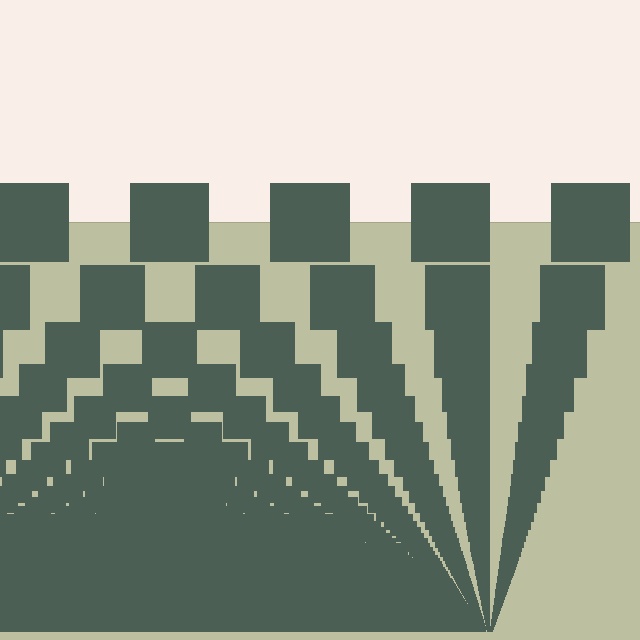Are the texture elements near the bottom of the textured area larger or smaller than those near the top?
Smaller. The gradient is inverted — elements near the bottom are smaller and denser.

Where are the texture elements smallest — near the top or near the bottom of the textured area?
Near the bottom.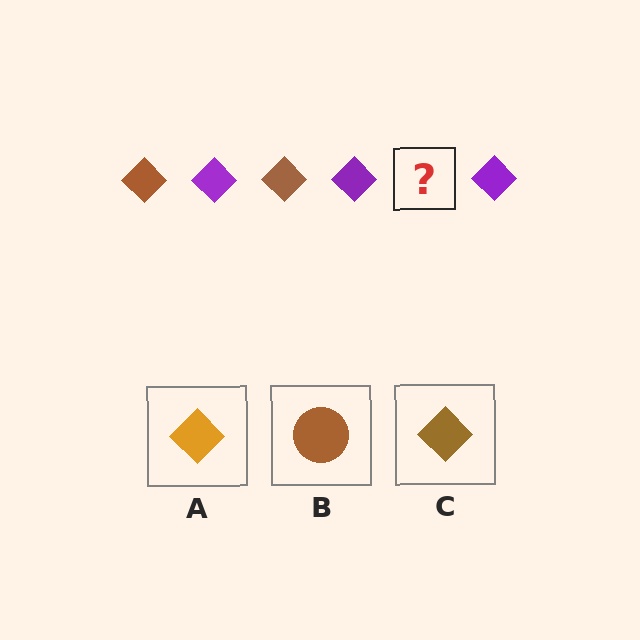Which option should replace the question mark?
Option C.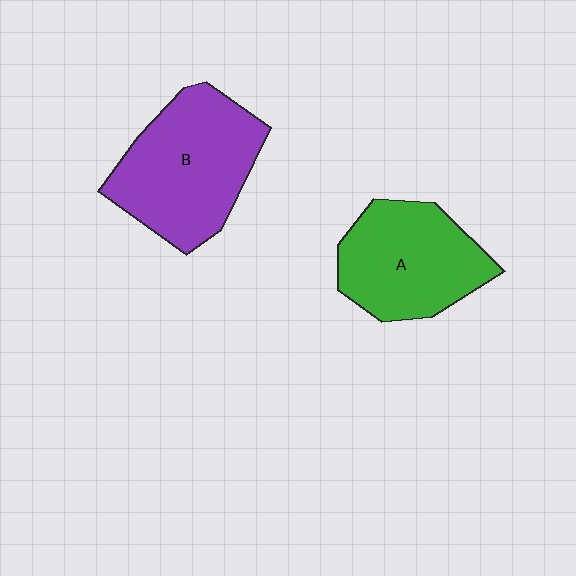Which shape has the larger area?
Shape B (purple).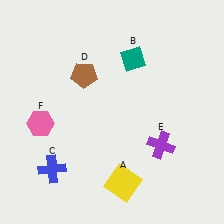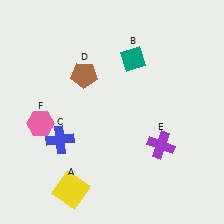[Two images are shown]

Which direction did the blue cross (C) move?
The blue cross (C) moved up.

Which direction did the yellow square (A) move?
The yellow square (A) moved left.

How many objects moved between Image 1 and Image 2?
2 objects moved between the two images.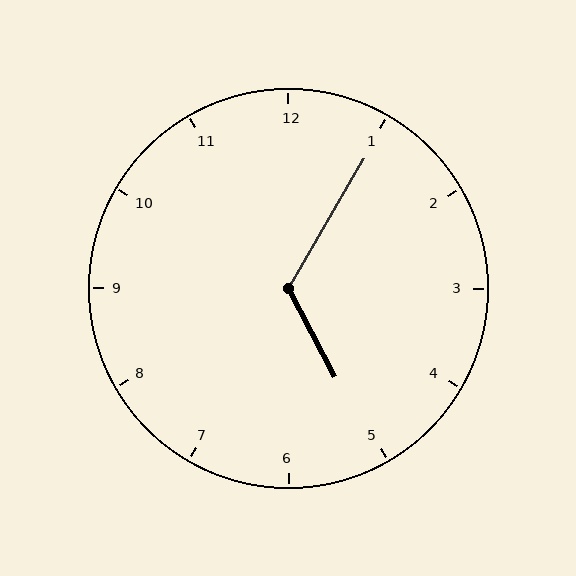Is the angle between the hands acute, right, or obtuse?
It is obtuse.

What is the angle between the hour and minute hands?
Approximately 122 degrees.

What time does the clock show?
5:05.